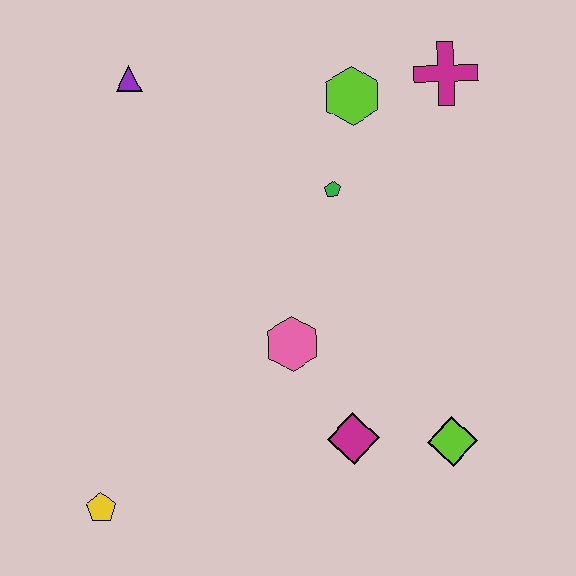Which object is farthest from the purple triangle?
The lime diamond is farthest from the purple triangle.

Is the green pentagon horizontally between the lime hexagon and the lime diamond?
No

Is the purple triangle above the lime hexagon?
Yes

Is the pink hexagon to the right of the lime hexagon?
No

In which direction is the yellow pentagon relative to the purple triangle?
The yellow pentagon is below the purple triangle.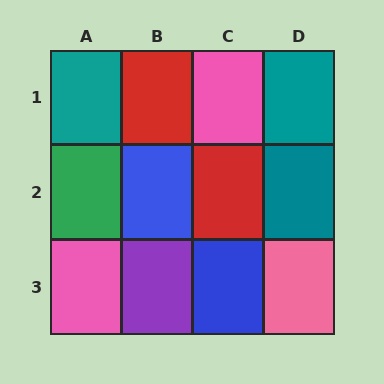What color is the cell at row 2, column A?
Green.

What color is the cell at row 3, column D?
Pink.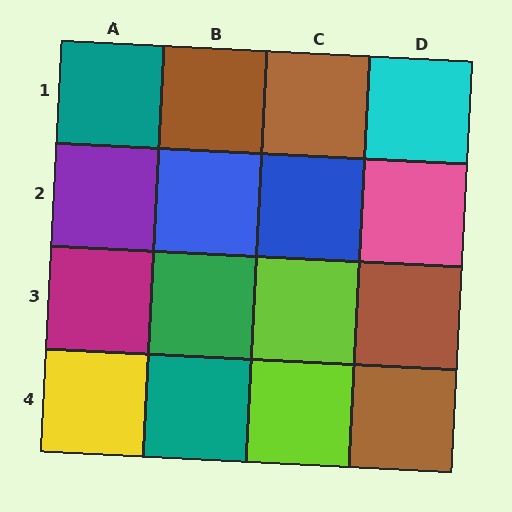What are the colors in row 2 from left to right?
Purple, blue, blue, pink.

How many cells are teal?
2 cells are teal.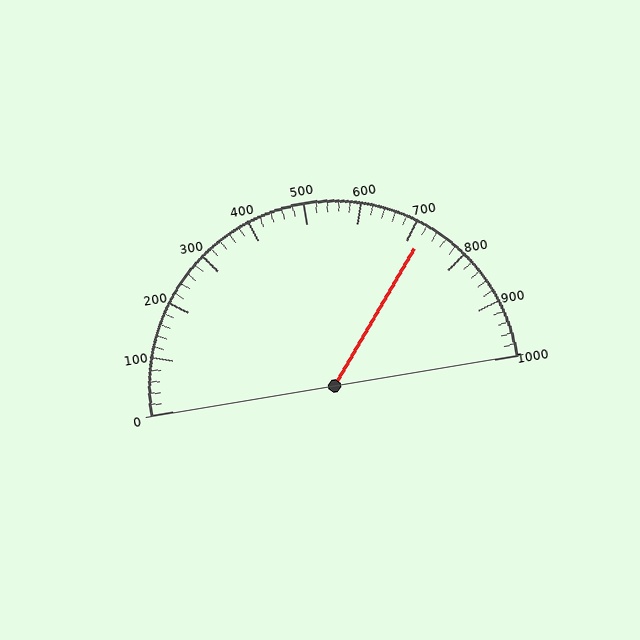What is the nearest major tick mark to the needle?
The nearest major tick mark is 700.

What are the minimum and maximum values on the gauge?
The gauge ranges from 0 to 1000.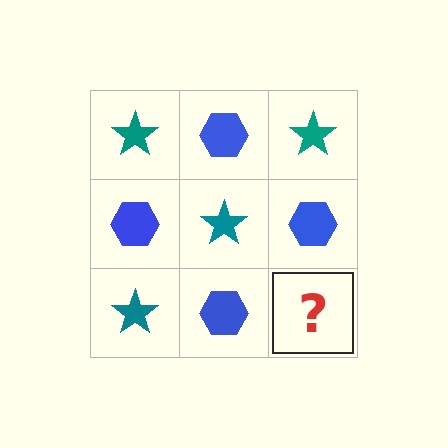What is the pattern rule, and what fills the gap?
The rule is that it alternates teal star and blue hexagon in a checkerboard pattern. The gap should be filled with a teal star.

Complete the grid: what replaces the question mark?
The question mark should be replaced with a teal star.